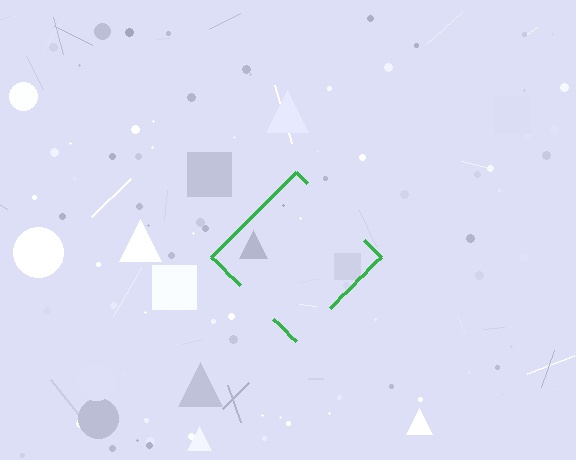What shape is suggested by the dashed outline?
The dashed outline suggests a diamond.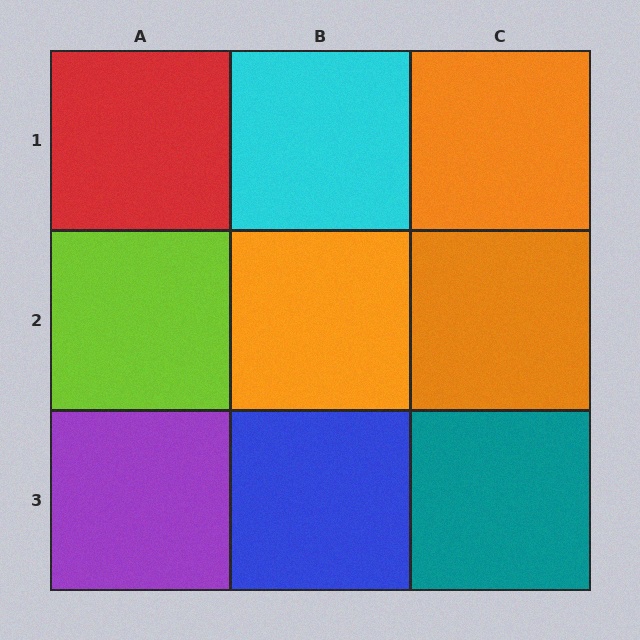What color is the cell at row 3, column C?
Teal.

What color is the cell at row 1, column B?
Cyan.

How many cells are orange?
3 cells are orange.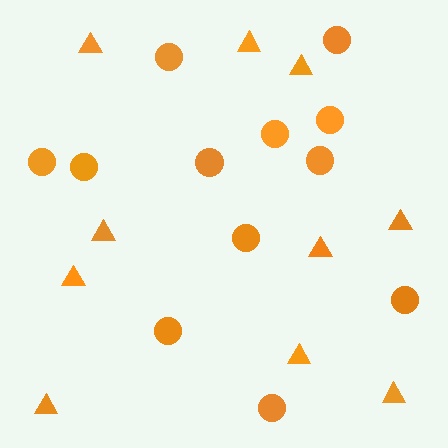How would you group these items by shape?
There are 2 groups: one group of circles (12) and one group of triangles (10).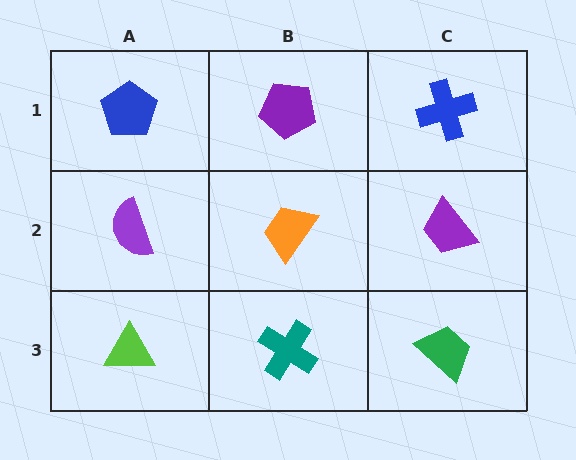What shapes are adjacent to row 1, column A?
A purple semicircle (row 2, column A), a purple pentagon (row 1, column B).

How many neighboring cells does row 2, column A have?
3.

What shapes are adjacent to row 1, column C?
A purple trapezoid (row 2, column C), a purple pentagon (row 1, column B).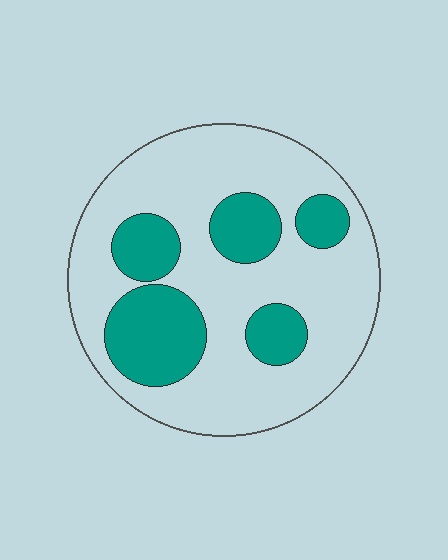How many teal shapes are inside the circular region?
5.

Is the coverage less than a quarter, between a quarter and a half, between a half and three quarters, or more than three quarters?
Between a quarter and a half.